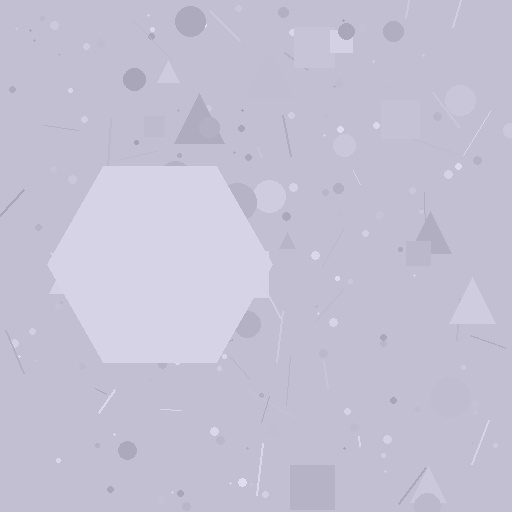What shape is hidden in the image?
A hexagon is hidden in the image.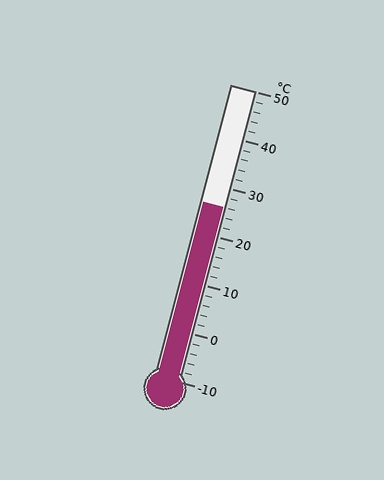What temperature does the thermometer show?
The thermometer shows approximately 26°C.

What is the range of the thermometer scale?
The thermometer scale ranges from -10°C to 50°C.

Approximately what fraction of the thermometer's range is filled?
The thermometer is filled to approximately 60% of its range.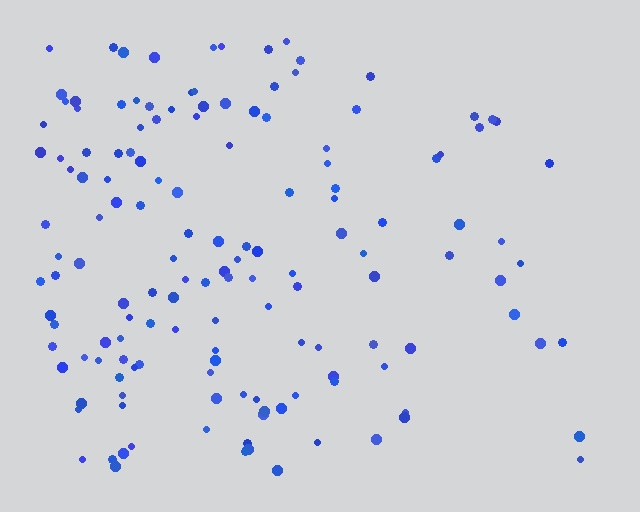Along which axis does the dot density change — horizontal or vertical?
Horizontal.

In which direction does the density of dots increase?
From right to left, with the left side densest.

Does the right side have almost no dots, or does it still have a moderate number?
Still a moderate number, just noticeably fewer than the left.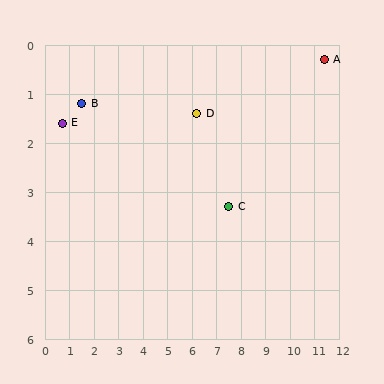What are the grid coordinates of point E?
Point E is at approximately (0.7, 1.6).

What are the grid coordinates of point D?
Point D is at approximately (6.2, 1.4).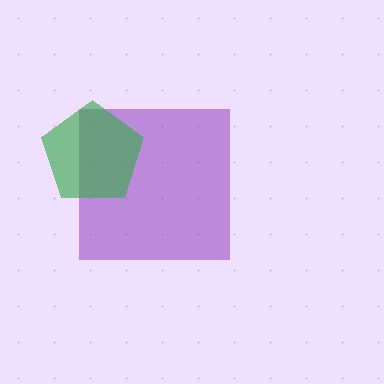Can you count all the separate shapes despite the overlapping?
Yes, there are 2 separate shapes.